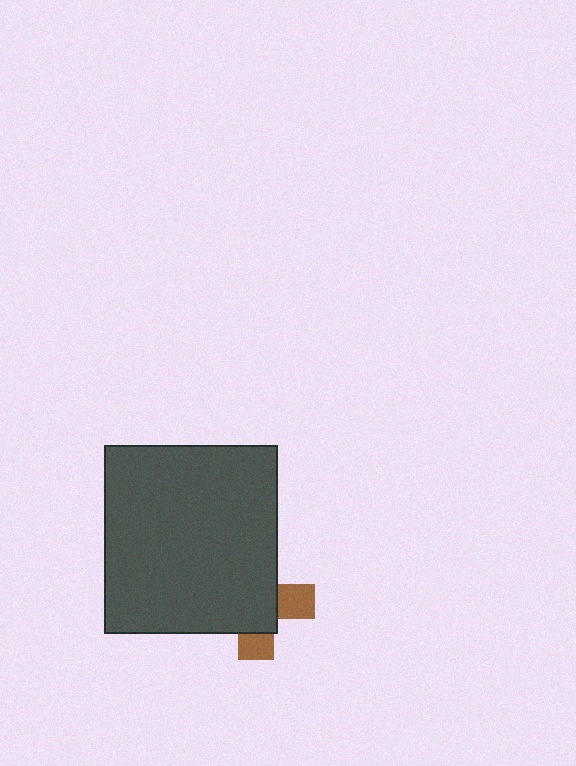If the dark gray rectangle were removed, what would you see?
You would see the complete brown cross.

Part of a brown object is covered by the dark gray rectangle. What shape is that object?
It is a cross.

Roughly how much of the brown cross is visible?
A small part of it is visible (roughly 32%).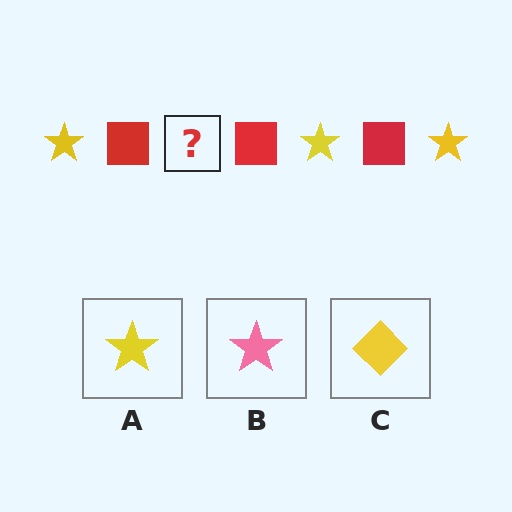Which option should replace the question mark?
Option A.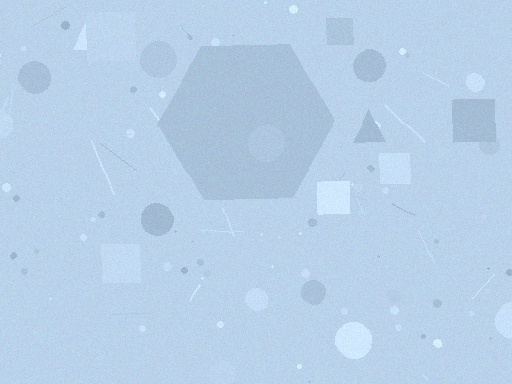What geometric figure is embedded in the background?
A hexagon is embedded in the background.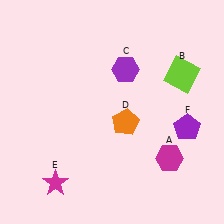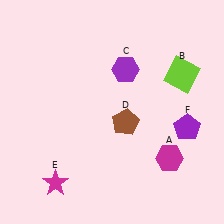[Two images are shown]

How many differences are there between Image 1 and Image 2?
There is 1 difference between the two images.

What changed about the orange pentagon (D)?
In Image 1, D is orange. In Image 2, it changed to brown.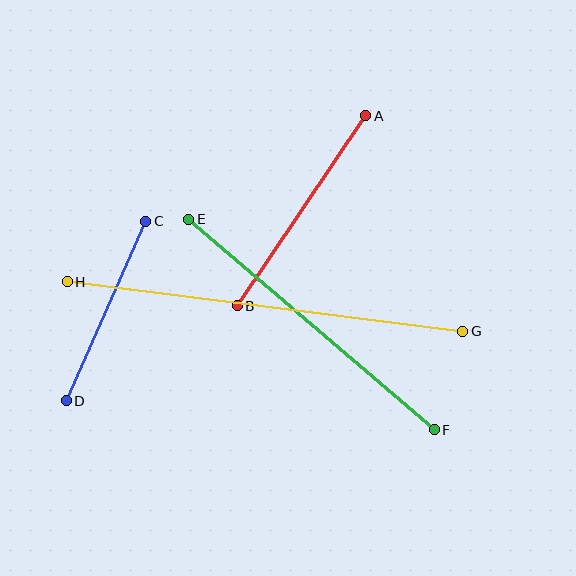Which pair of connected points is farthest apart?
Points G and H are farthest apart.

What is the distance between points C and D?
The distance is approximately 197 pixels.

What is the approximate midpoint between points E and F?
The midpoint is at approximately (311, 325) pixels.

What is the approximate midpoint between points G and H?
The midpoint is at approximately (265, 307) pixels.